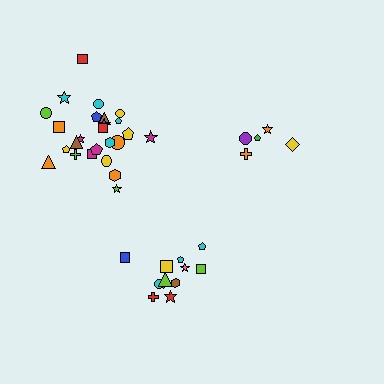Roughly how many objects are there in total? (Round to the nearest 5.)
Roughly 40 objects in total.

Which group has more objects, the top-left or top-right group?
The top-left group.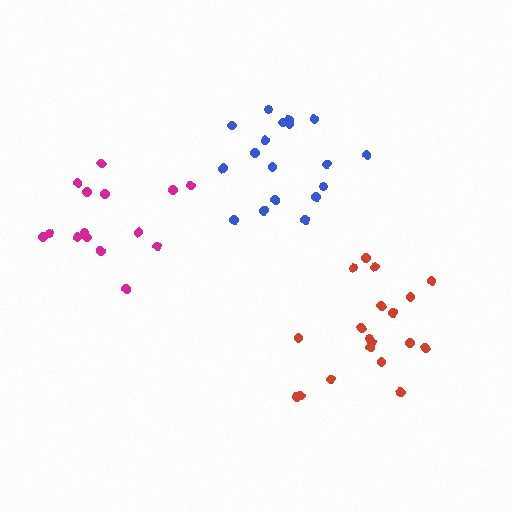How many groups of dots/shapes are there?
There are 3 groups.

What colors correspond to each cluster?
The clusters are colored: blue, red, magenta.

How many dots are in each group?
Group 1: 18 dots, Group 2: 19 dots, Group 3: 15 dots (52 total).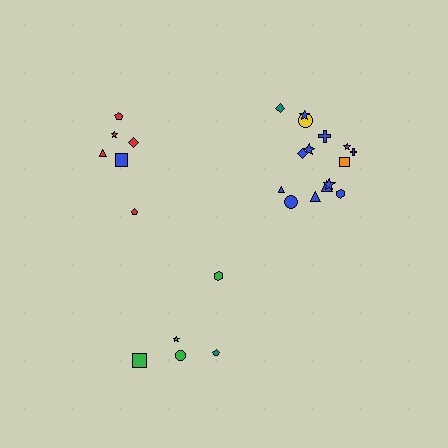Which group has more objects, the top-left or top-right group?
The top-right group.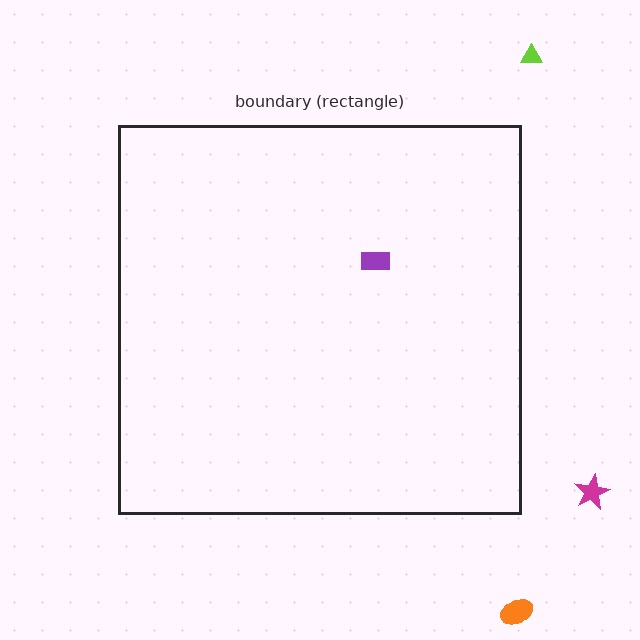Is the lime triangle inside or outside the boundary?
Outside.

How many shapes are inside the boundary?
1 inside, 3 outside.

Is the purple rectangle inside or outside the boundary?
Inside.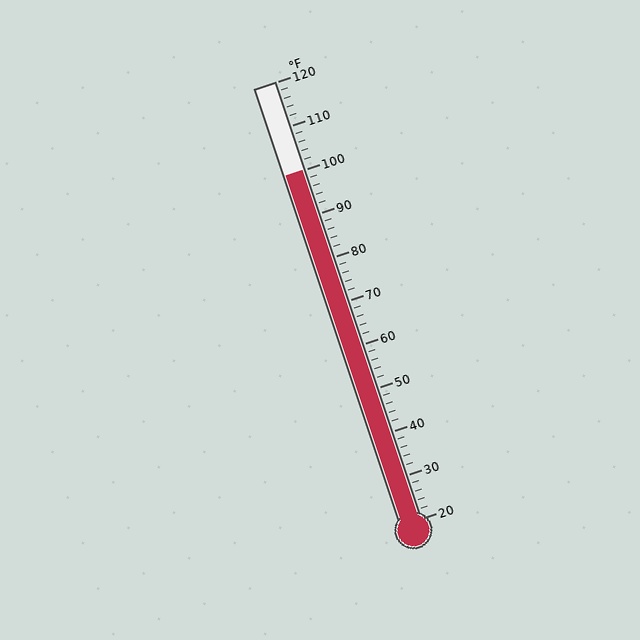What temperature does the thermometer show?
The thermometer shows approximately 100°F.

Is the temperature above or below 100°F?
The temperature is at 100°F.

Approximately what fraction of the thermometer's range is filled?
The thermometer is filled to approximately 80% of its range.